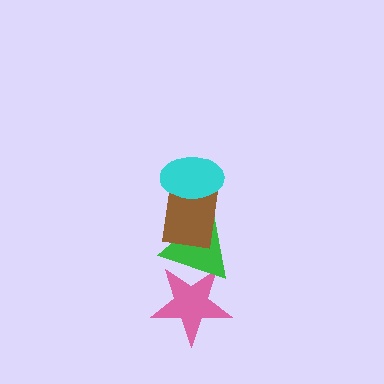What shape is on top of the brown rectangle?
The cyan ellipse is on top of the brown rectangle.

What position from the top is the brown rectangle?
The brown rectangle is 2nd from the top.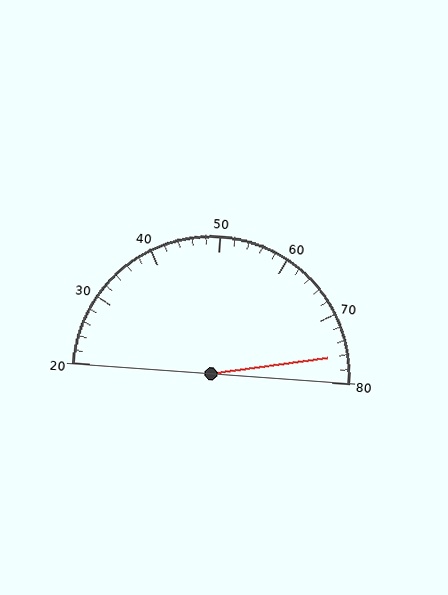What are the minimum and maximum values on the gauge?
The gauge ranges from 20 to 80.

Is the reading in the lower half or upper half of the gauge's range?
The reading is in the upper half of the range (20 to 80).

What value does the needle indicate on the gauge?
The needle indicates approximately 76.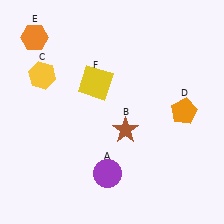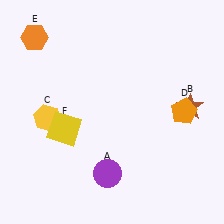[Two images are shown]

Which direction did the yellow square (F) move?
The yellow square (F) moved down.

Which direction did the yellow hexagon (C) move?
The yellow hexagon (C) moved down.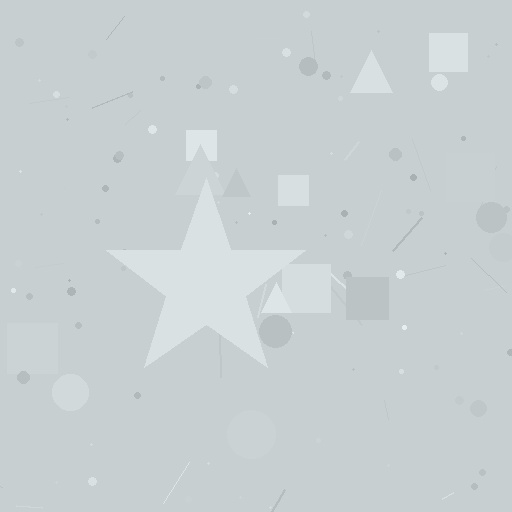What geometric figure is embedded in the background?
A star is embedded in the background.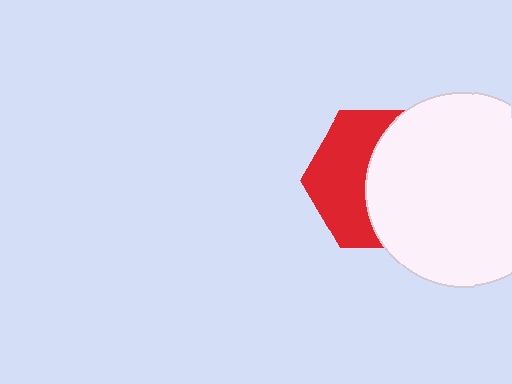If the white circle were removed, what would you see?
You would see the complete red hexagon.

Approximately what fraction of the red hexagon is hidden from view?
Roughly 54% of the red hexagon is hidden behind the white circle.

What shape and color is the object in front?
The object in front is a white circle.